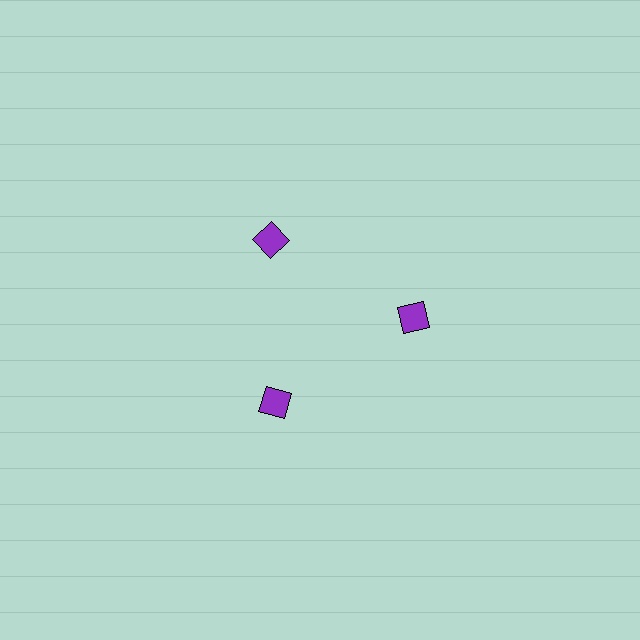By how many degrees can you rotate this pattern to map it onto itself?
The pattern maps onto itself every 120 degrees of rotation.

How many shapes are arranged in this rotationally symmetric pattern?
There are 3 shapes, arranged in 3 groups of 1.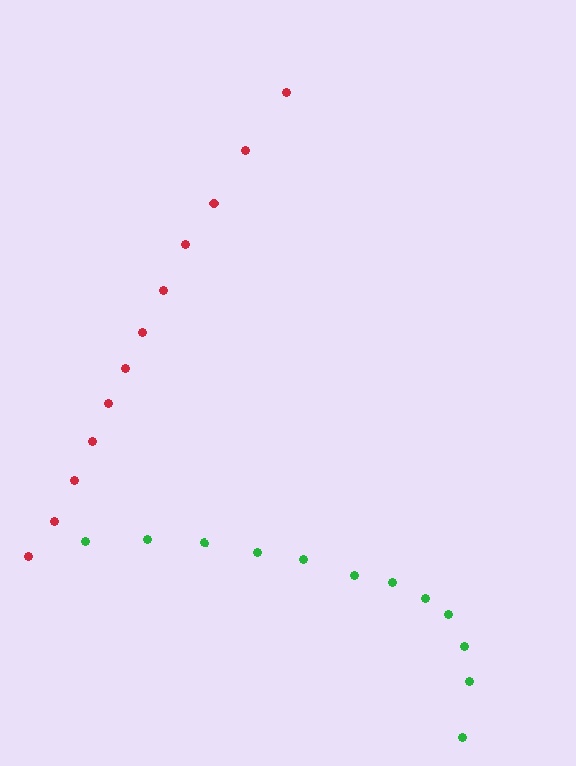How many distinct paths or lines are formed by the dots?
There are 2 distinct paths.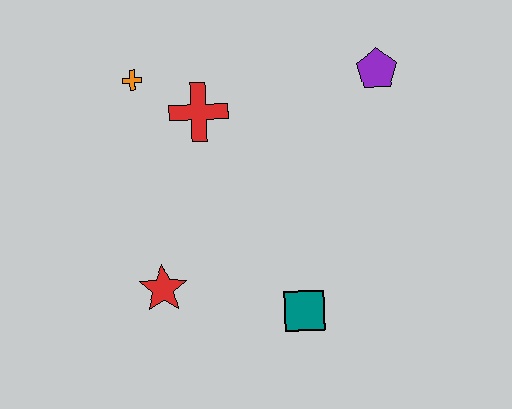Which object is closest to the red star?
The teal square is closest to the red star.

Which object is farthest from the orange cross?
The teal square is farthest from the orange cross.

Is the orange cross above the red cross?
Yes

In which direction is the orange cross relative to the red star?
The orange cross is above the red star.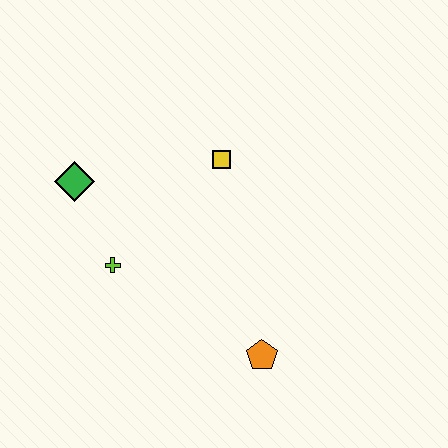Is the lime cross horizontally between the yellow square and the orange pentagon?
No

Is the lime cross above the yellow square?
No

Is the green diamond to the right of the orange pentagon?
No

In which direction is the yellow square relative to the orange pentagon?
The yellow square is above the orange pentagon.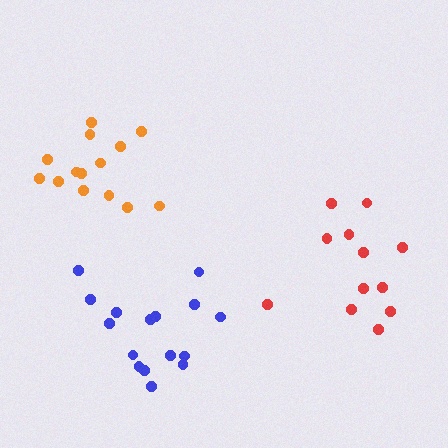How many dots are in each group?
Group 1: 14 dots, Group 2: 16 dots, Group 3: 12 dots (42 total).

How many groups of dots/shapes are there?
There are 3 groups.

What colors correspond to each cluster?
The clusters are colored: orange, blue, red.